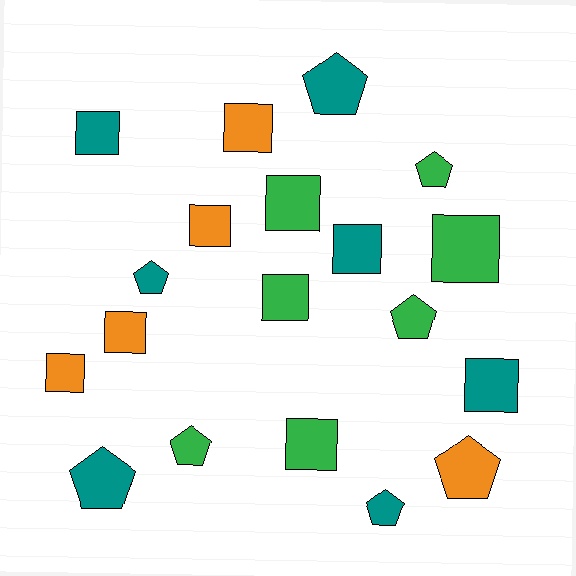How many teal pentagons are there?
There are 4 teal pentagons.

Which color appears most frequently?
Teal, with 7 objects.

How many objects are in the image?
There are 19 objects.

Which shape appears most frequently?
Square, with 11 objects.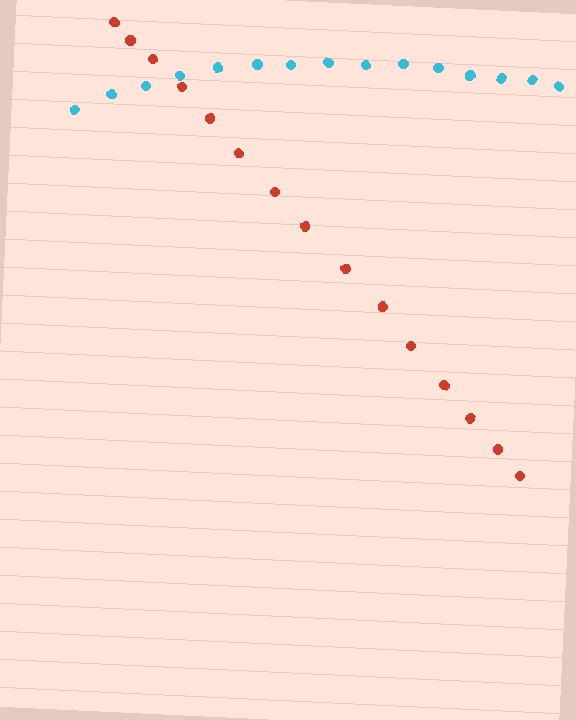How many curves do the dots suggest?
There are 2 distinct paths.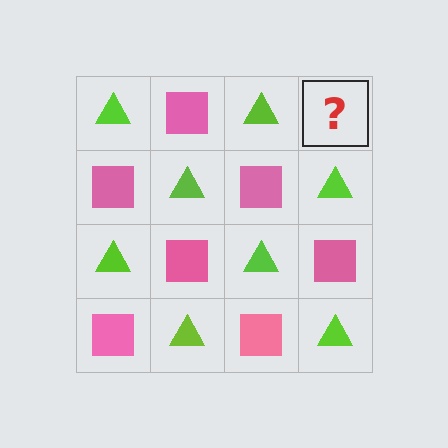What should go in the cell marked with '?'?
The missing cell should contain a pink square.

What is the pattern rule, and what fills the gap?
The rule is that it alternates lime triangle and pink square in a checkerboard pattern. The gap should be filled with a pink square.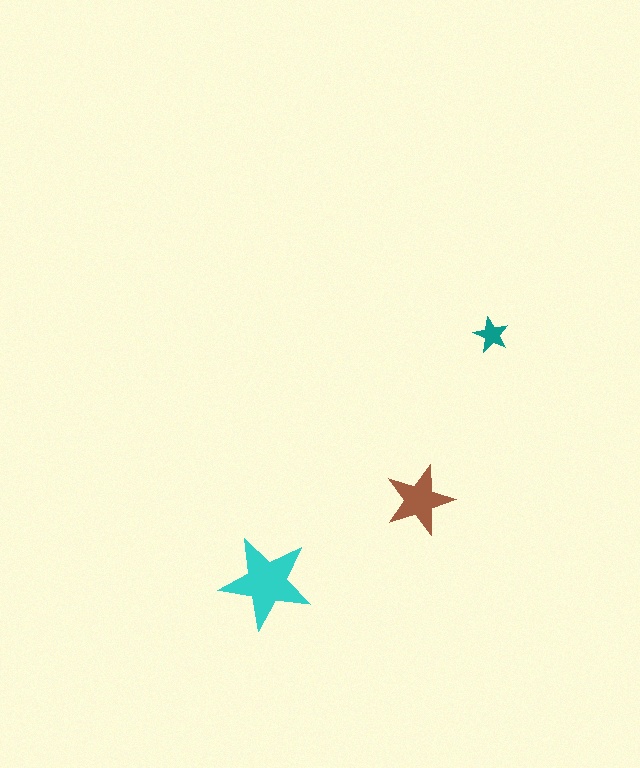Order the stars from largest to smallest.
the cyan one, the brown one, the teal one.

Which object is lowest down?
The cyan star is bottommost.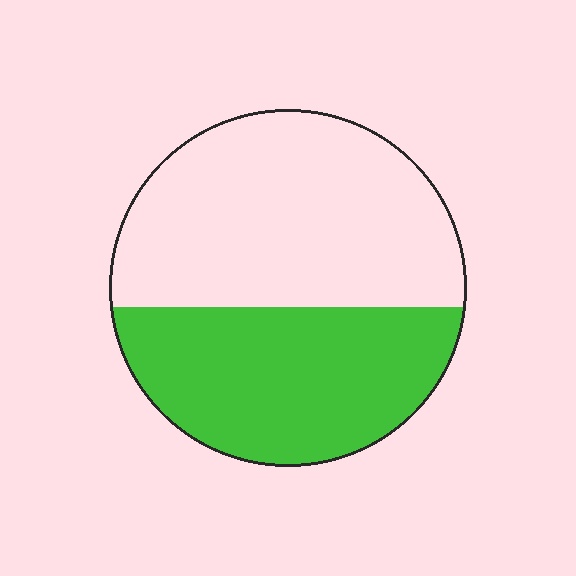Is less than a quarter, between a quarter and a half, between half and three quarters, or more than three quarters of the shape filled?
Between a quarter and a half.